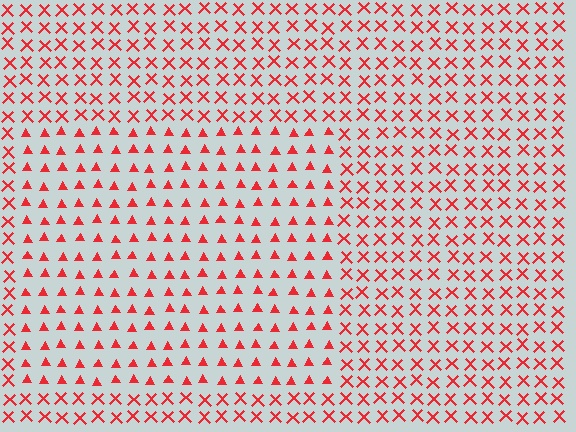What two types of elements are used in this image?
The image uses triangles inside the rectangle region and X marks outside it.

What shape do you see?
I see a rectangle.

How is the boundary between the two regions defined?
The boundary is defined by a change in element shape: triangles inside vs. X marks outside. All elements share the same color and spacing.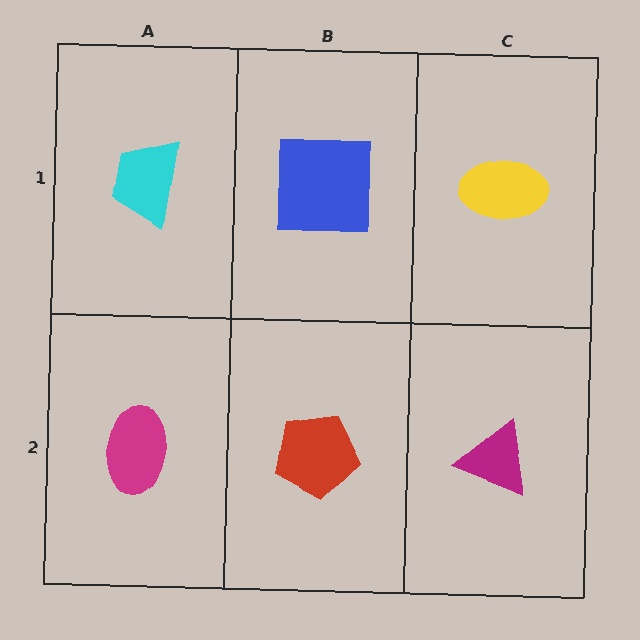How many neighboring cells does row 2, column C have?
2.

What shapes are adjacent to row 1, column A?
A magenta ellipse (row 2, column A), a blue square (row 1, column B).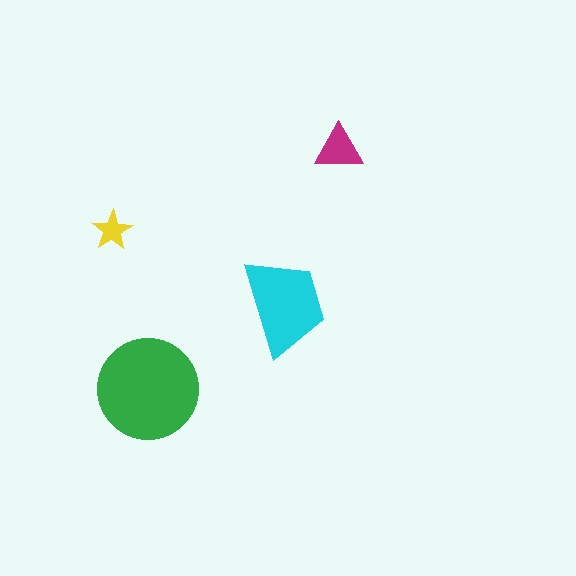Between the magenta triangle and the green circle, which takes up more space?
The green circle.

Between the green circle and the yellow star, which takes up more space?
The green circle.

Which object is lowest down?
The green circle is bottommost.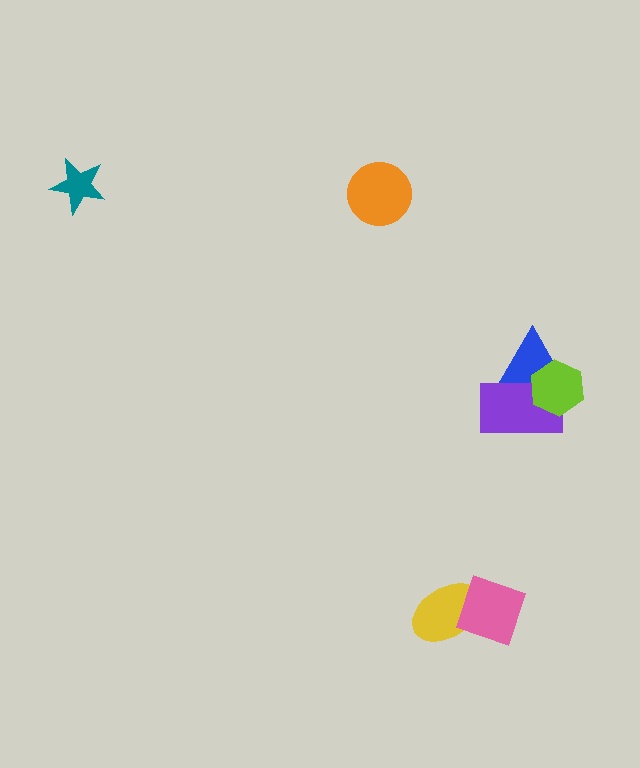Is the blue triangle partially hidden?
Yes, it is partially covered by another shape.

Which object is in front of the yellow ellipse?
The pink diamond is in front of the yellow ellipse.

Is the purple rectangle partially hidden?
Yes, it is partially covered by another shape.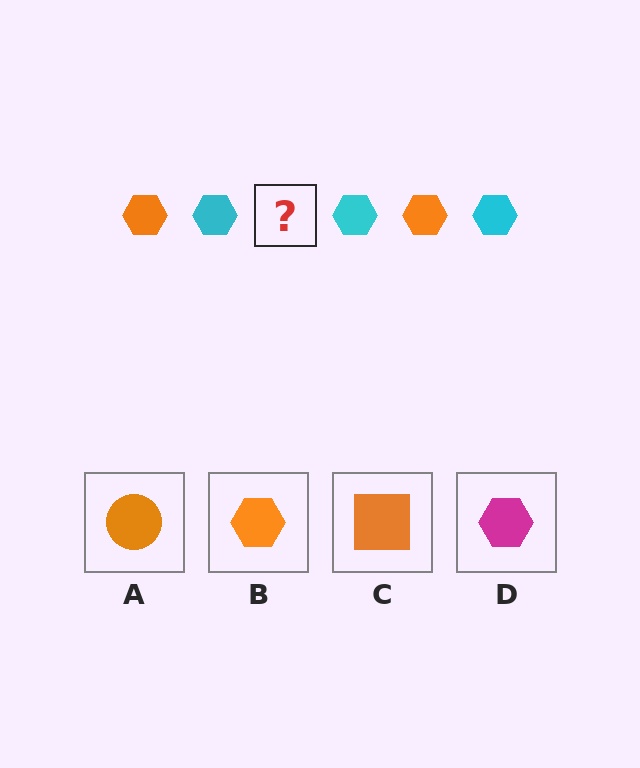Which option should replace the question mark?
Option B.